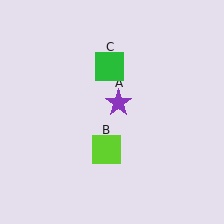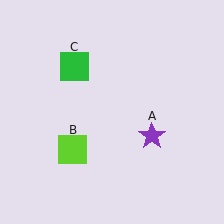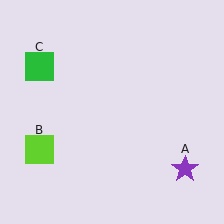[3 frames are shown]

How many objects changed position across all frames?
3 objects changed position: purple star (object A), lime square (object B), green square (object C).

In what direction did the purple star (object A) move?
The purple star (object A) moved down and to the right.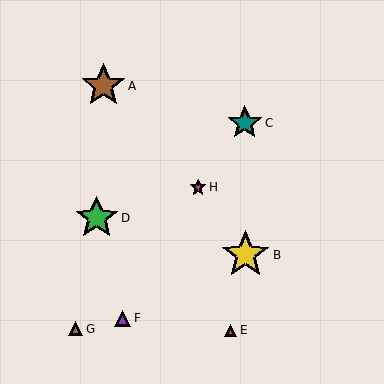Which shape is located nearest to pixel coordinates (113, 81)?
The brown star (labeled A) at (103, 86) is nearest to that location.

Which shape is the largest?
The yellow star (labeled B) is the largest.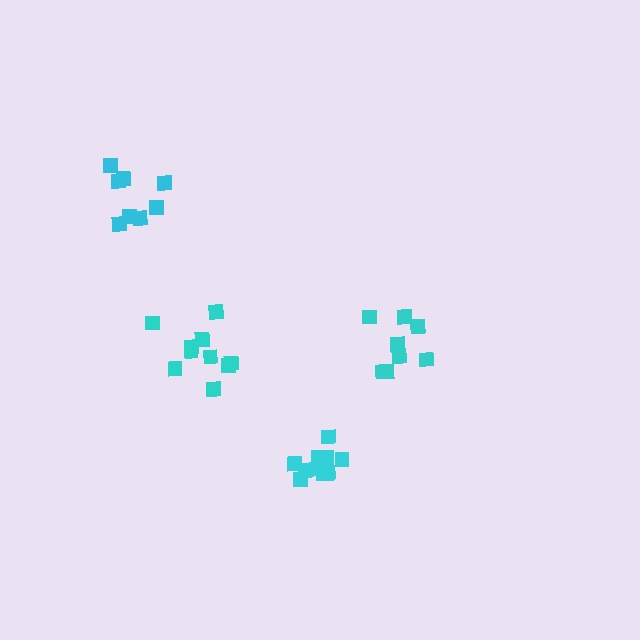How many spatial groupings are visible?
There are 4 spatial groupings.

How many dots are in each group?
Group 1: 8 dots, Group 2: 12 dots, Group 3: 8 dots, Group 4: 10 dots (38 total).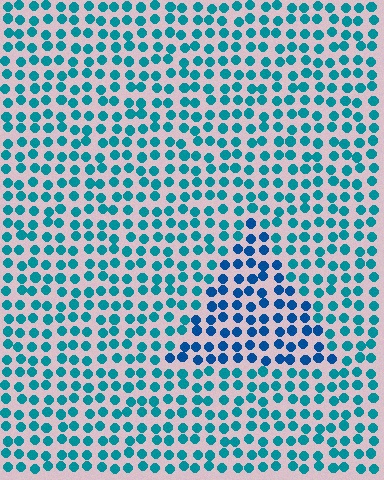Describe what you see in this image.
The image is filled with small teal elements in a uniform arrangement. A triangle-shaped region is visible where the elements are tinted to a slightly different hue, forming a subtle color boundary.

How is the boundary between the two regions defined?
The boundary is defined purely by a slight shift in hue (about 27 degrees). Spacing, size, and orientation are identical on both sides.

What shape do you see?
I see a triangle.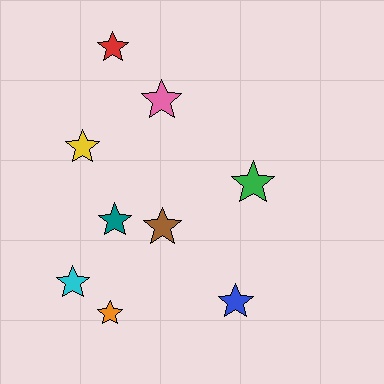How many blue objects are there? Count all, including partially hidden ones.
There is 1 blue object.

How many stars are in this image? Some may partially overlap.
There are 9 stars.